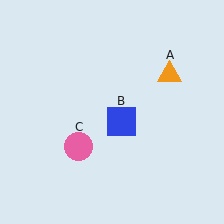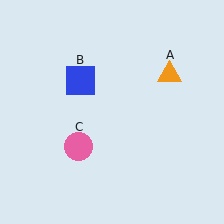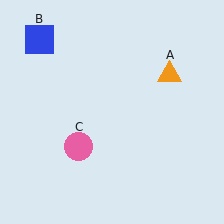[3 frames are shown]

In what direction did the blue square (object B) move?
The blue square (object B) moved up and to the left.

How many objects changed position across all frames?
1 object changed position: blue square (object B).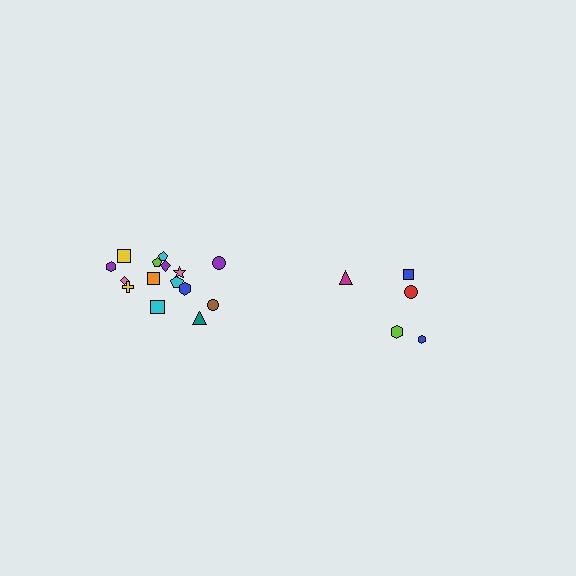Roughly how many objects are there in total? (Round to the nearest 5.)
Roughly 20 objects in total.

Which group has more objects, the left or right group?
The left group.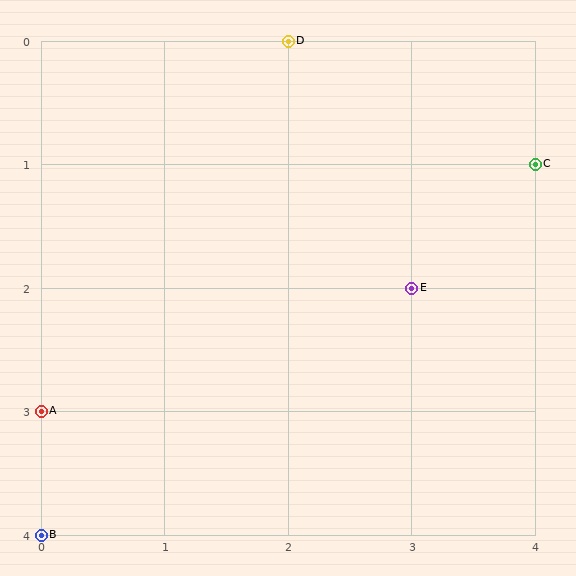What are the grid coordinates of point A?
Point A is at grid coordinates (0, 3).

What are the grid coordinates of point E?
Point E is at grid coordinates (3, 2).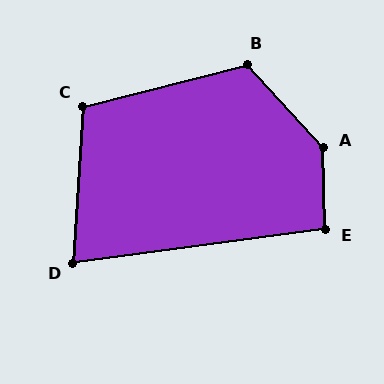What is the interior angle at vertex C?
Approximately 108 degrees (obtuse).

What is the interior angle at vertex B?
Approximately 118 degrees (obtuse).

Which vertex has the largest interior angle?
A, at approximately 139 degrees.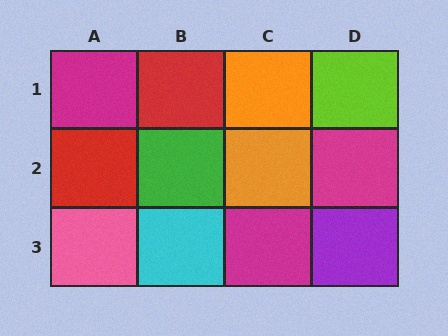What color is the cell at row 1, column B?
Red.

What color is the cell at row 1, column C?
Orange.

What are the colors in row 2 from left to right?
Red, green, orange, magenta.